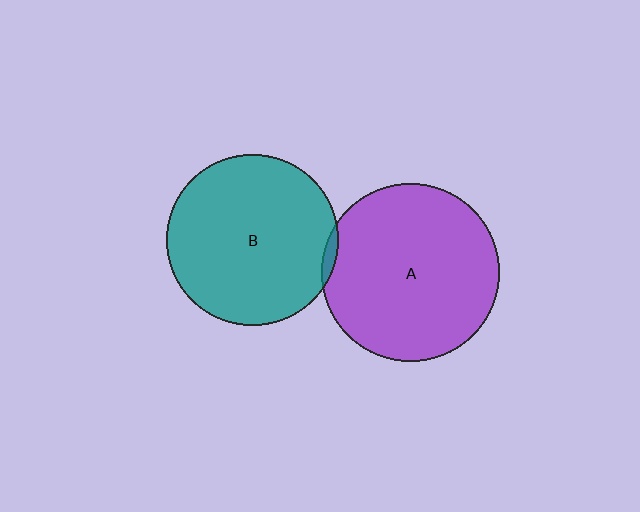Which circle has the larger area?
Circle A (purple).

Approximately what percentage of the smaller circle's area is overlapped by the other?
Approximately 5%.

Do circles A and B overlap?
Yes.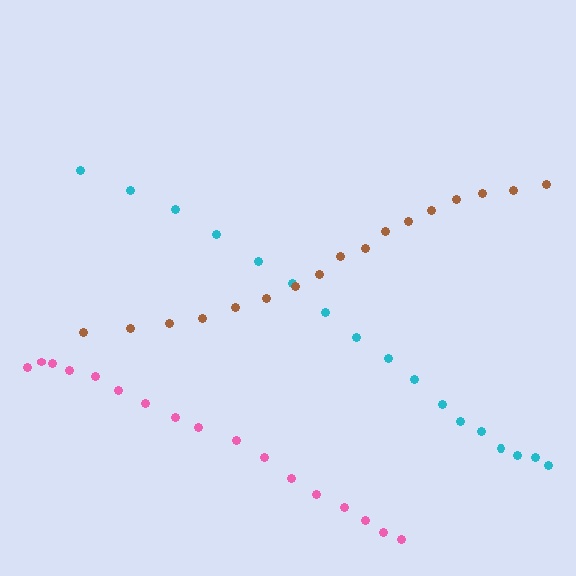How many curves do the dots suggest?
There are 3 distinct paths.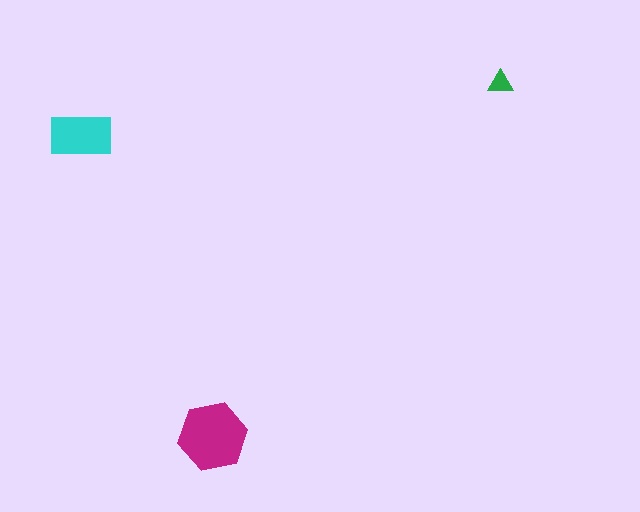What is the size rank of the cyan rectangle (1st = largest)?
2nd.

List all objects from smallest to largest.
The green triangle, the cyan rectangle, the magenta hexagon.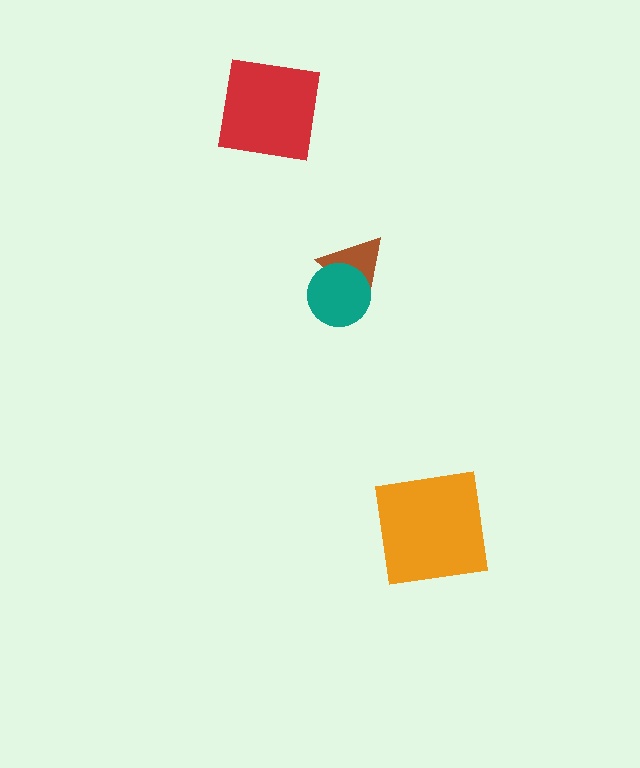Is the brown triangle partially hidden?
Yes, it is partially covered by another shape.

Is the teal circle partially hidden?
No, no other shape covers it.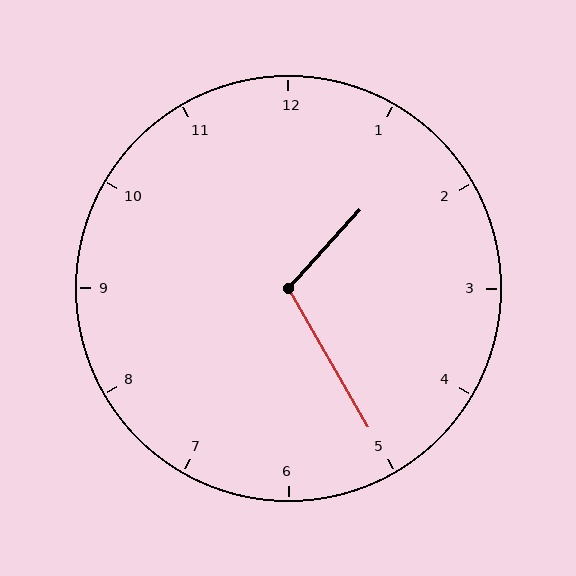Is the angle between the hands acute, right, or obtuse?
It is obtuse.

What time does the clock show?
1:25.